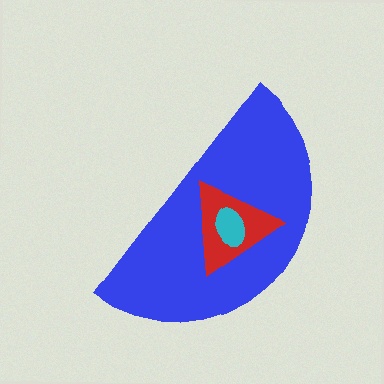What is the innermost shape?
The cyan ellipse.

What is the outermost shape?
The blue semicircle.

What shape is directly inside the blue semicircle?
The red triangle.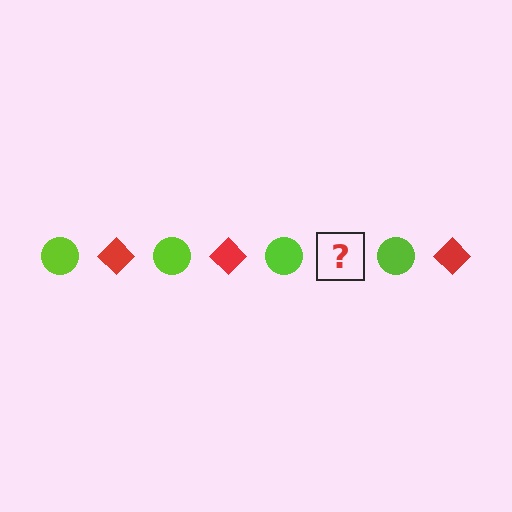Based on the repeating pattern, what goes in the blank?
The blank should be a red diamond.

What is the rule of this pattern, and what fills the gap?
The rule is that the pattern alternates between lime circle and red diamond. The gap should be filled with a red diamond.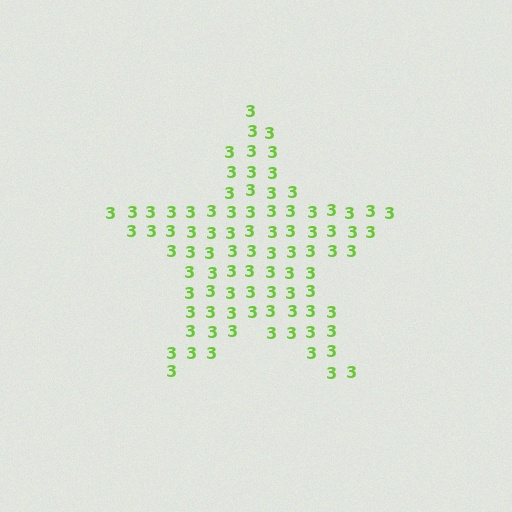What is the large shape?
The large shape is a star.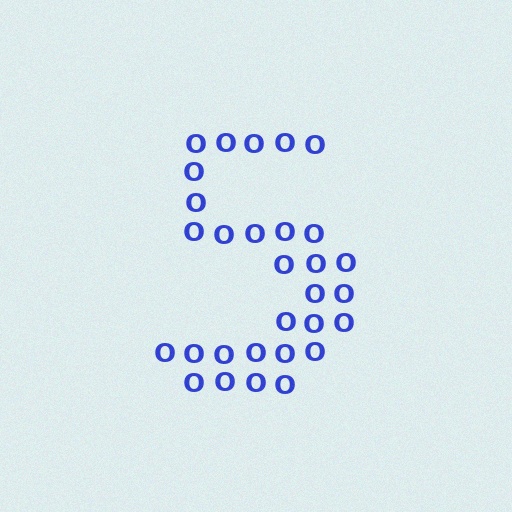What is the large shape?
The large shape is the digit 5.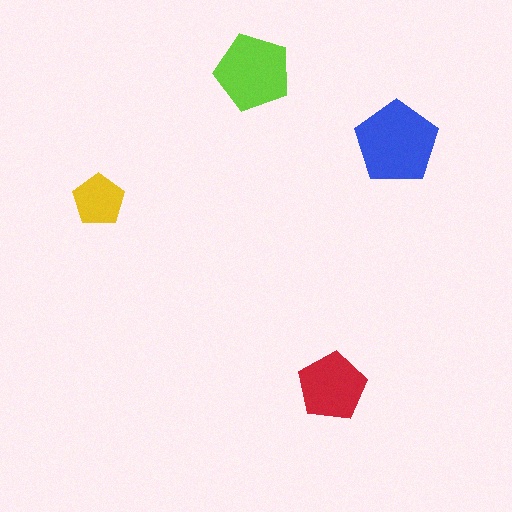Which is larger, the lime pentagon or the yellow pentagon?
The lime one.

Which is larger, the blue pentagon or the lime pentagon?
The blue one.